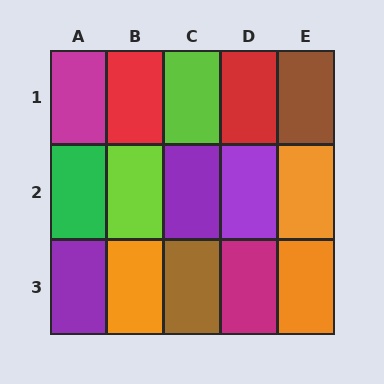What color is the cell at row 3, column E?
Orange.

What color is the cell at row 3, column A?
Purple.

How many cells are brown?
2 cells are brown.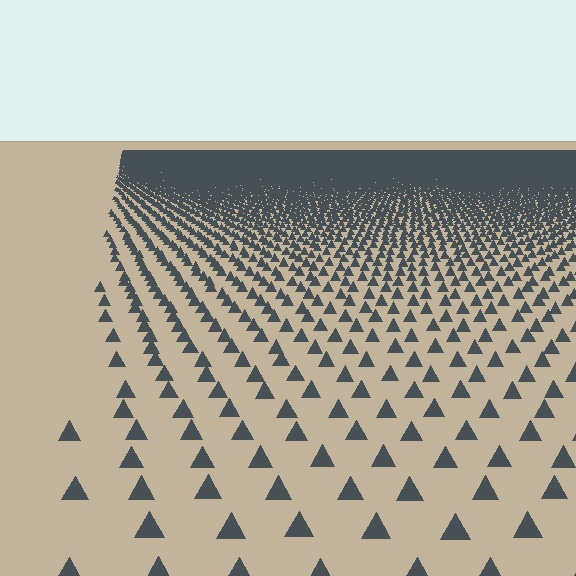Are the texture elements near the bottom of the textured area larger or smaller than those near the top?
Larger. Near the bottom, elements are closer to the viewer and appear at a bigger on-screen size.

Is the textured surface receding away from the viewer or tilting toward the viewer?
The surface is receding away from the viewer. Texture elements get smaller and denser toward the top.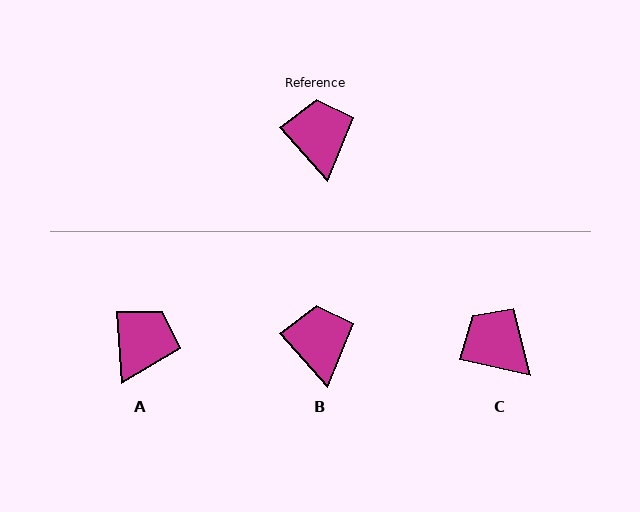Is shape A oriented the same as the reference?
No, it is off by about 38 degrees.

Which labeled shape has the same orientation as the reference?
B.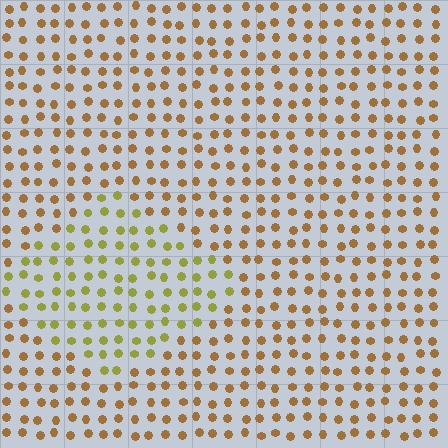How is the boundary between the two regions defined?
The boundary is defined purely by a slight shift in hue (about 36 degrees). Spacing, size, and orientation are identical on both sides.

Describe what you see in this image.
The image is filled with small brown elements in a uniform arrangement. A diamond-shaped region is visible where the elements are tinted to a slightly different hue, forming a subtle color boundary.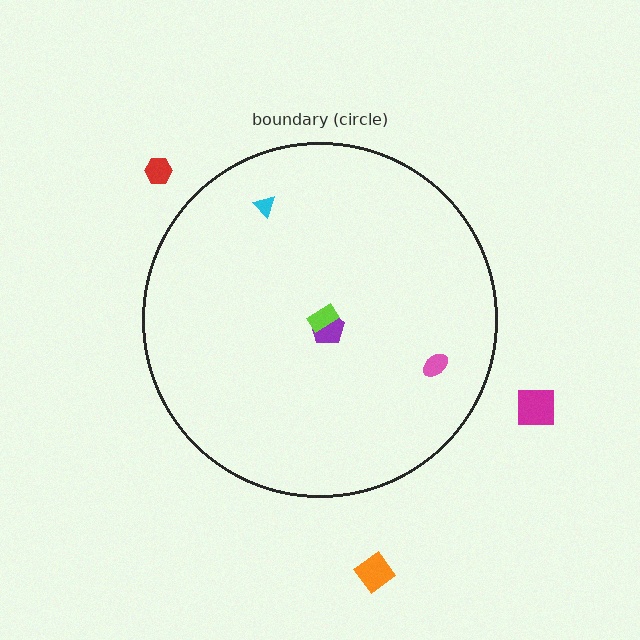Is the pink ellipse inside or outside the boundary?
Inside.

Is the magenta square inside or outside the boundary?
Outside.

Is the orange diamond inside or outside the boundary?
Outside.